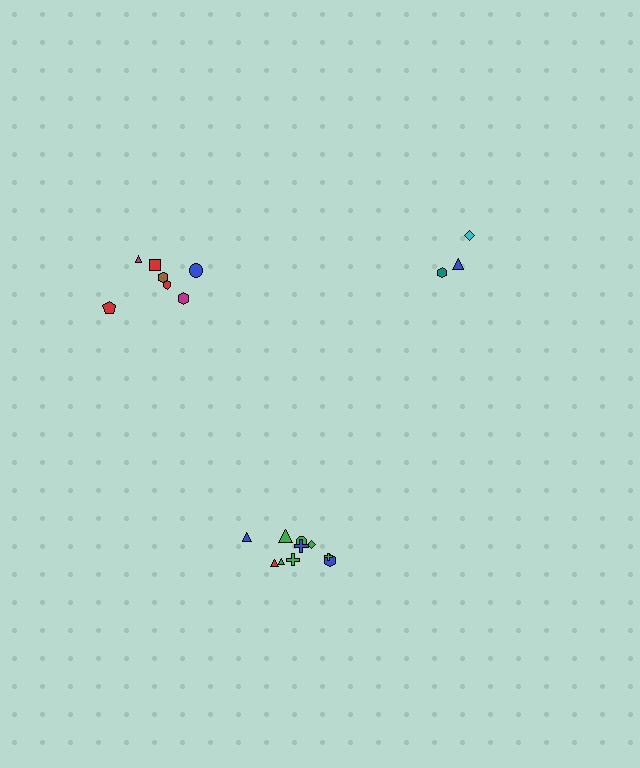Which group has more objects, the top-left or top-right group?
The top-left group.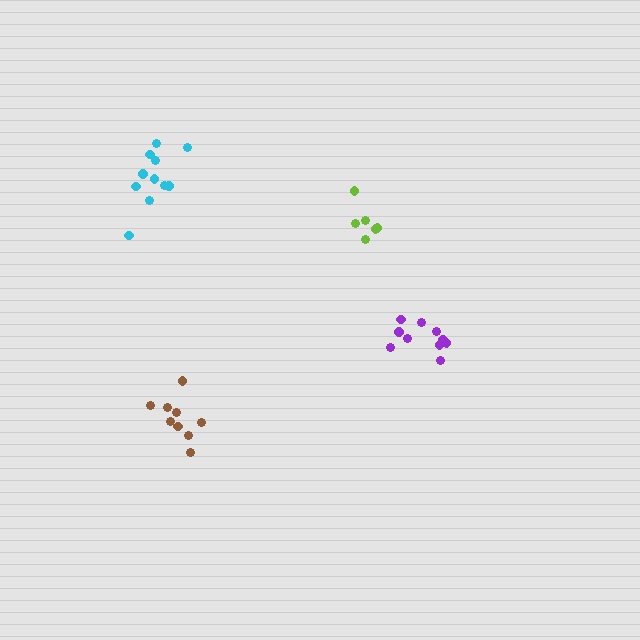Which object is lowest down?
The brown cluster is bottommost.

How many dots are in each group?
Group 1: 10 dots, Group 2: 11 dots, Group 3: 6 dots, Group 4: 9 dots (36 total).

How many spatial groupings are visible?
There are 4 spatial groupings.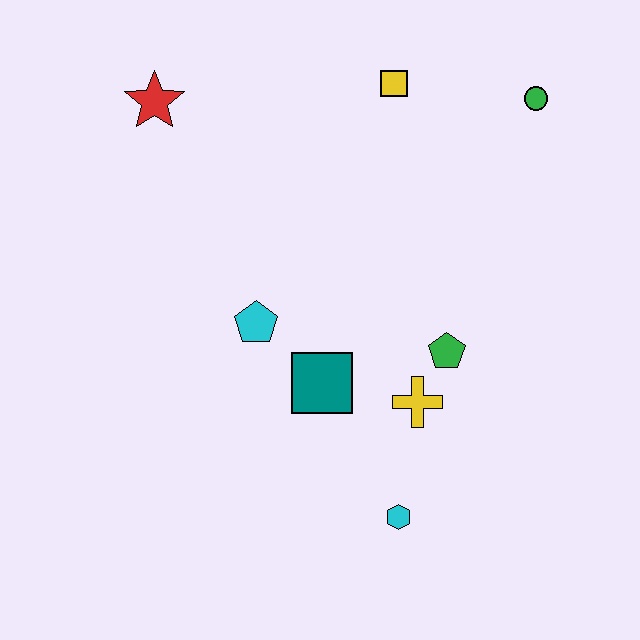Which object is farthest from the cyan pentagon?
The green circle is farthest from the cyan pentagon.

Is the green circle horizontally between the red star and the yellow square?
No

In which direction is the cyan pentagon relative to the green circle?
The cyan pentagon is to the left of the green circle.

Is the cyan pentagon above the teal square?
Yes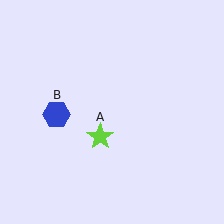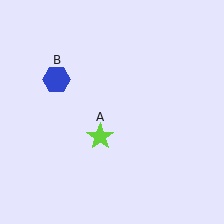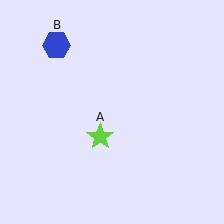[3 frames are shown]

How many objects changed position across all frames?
1 object changed position: blue hexagon (object B).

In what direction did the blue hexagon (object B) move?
The blue hexagon (object B) moved up.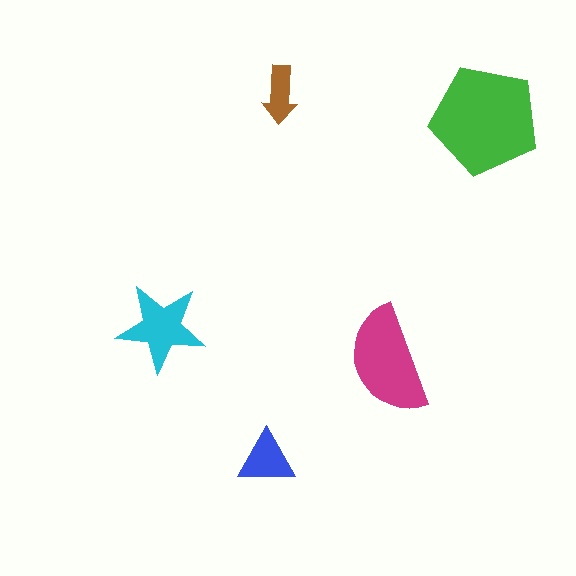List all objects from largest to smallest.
The green pentagon, the magenta semicircle, the cyan star, the blue triangle, the brown arrow.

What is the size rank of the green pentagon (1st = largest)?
1st.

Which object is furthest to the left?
The cyan star is leftmost.